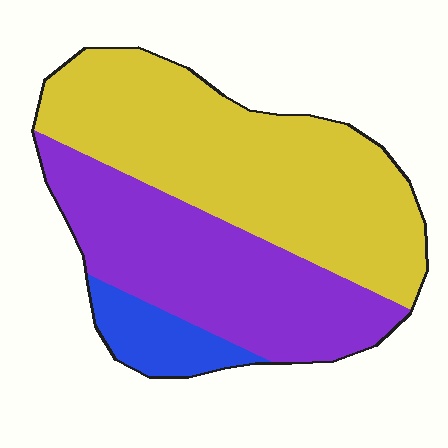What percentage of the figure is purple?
Purple takes up between a third and a half of the figure.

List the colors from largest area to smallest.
From largest to smallest: yellow, purple, blue.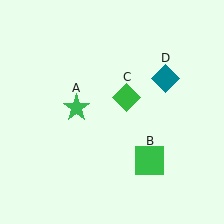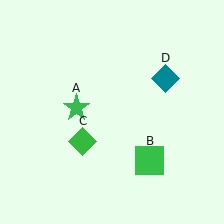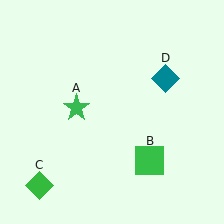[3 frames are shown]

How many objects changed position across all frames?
1 object changed position: green diamond (object C).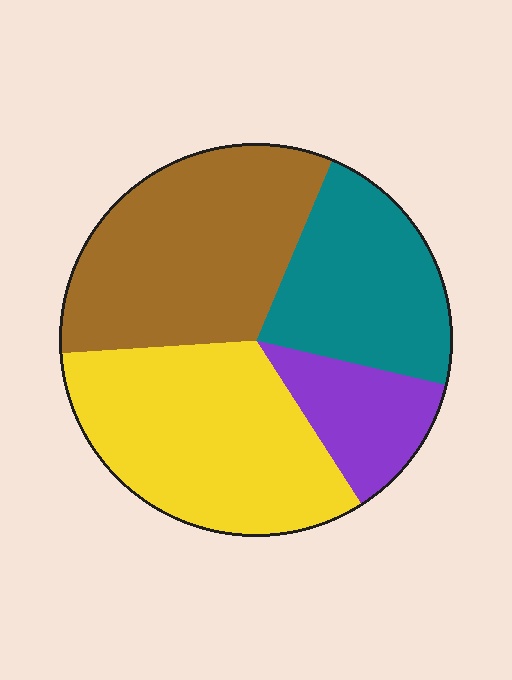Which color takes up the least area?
Purple, at roughly 10%.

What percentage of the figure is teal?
Teal takes up about one fifth (1/5) of the figure.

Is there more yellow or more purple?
Yellow.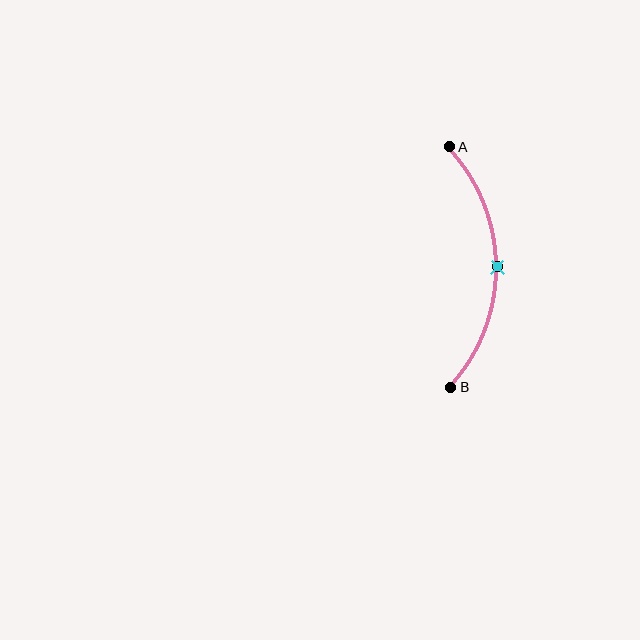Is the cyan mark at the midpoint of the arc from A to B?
Yes. The cyan mark lies on the arc at equal arc-length from both A and B — it is the arc midpoint.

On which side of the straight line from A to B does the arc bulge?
The arc bulges to the right of the straight line connecting A and B.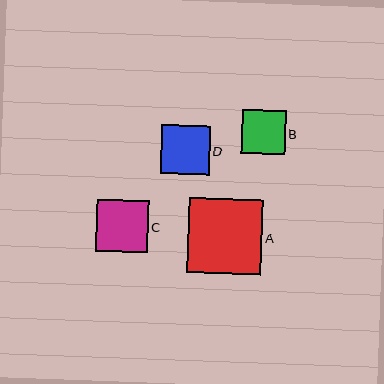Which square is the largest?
Square A is the largest with a size of approximately 74 pixels.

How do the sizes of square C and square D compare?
Square C and square D are approximately the same size.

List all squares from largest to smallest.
From largest to smallest: A, C, D, B.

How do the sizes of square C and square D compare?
Square C and square D are approximately the same size.